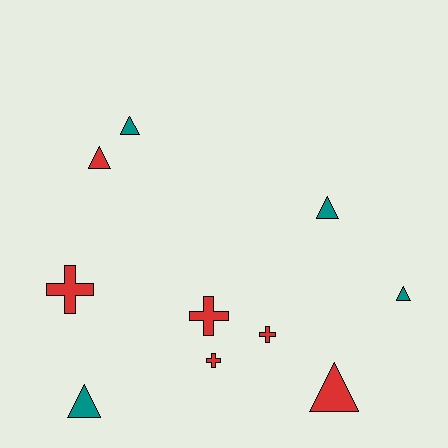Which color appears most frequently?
Red, with 6 objects.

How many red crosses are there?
There are 4 red crosses.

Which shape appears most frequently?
Triangle, with 6 objects.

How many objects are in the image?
There are 10 objects.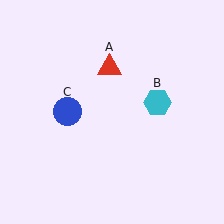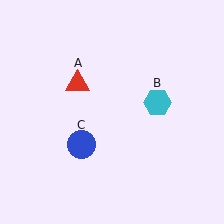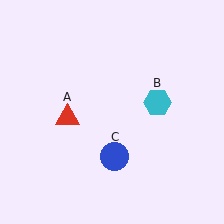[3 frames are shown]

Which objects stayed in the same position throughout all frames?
Cyan hexagon (object B) remained stationary.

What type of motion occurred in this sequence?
The red triangle (object A), blue circle (object C) rotated counterclockwise around the center of the scene.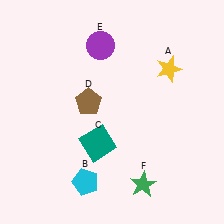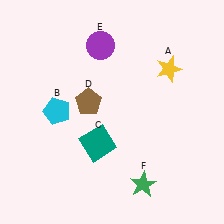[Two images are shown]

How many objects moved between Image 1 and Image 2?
1 object moved between the two images.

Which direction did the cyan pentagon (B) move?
The cyan pentagon (B) moved up.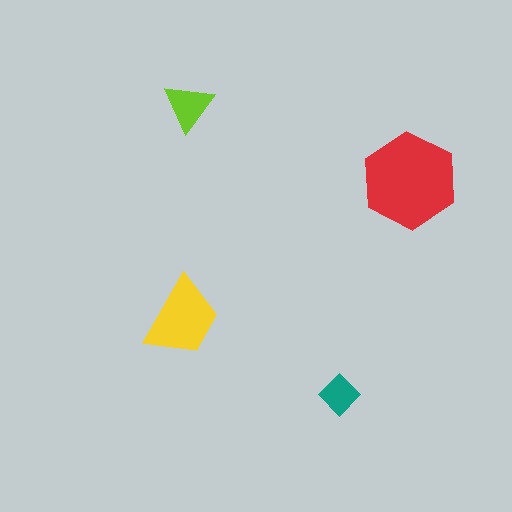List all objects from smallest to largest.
The teal diamond, the lime triangle, the yellow trapezoid, the red hexagon.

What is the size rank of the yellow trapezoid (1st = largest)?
2nd.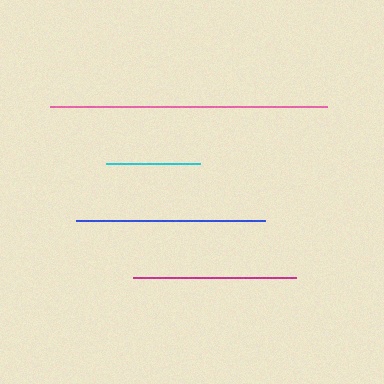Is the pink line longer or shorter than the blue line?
The pink line is longer than the blue line.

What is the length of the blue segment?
The blue segment is approximately 188 pixels long.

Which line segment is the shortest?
The cyan line is the shortest at approximately 94 pixels.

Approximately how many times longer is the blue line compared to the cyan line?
The blue line is approximately 2.0 times the length of the cyan line.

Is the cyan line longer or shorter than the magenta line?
The magenta line is longer than the cyan line.